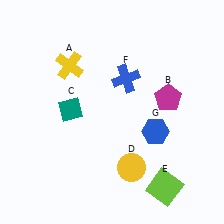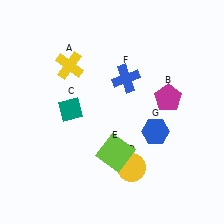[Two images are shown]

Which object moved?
The lime square (E) moved left.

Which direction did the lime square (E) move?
The lime square (E) moved left.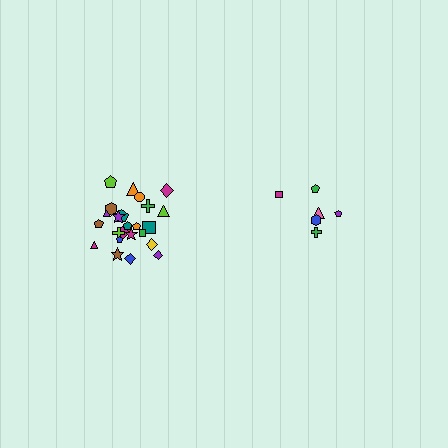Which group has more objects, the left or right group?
The left group.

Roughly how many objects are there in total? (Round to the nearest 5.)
Roughly 30 objects in total.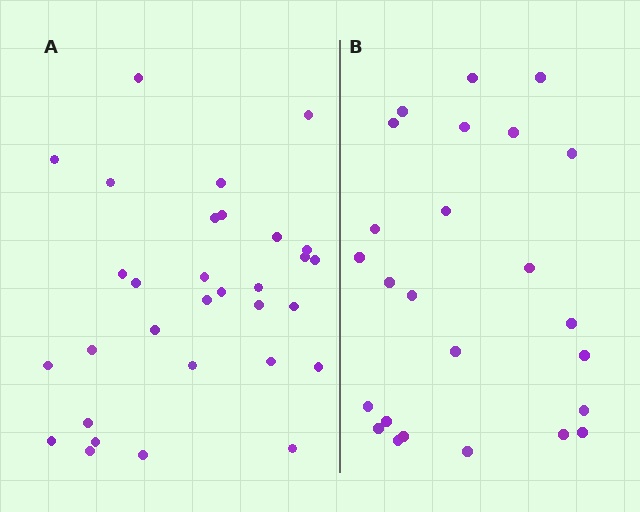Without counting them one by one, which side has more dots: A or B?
Region A (the left region) has more dots.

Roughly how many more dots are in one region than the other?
Region A has about 6 more dots than region B.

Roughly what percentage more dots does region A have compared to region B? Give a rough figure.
About 25% more.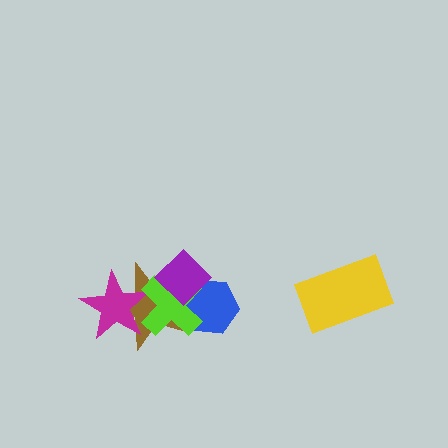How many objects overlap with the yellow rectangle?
0 objects overlap with the yellow rectangle.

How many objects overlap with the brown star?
4 objects overlap with the brown star.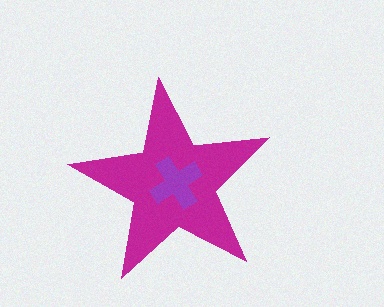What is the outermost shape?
The magenta star.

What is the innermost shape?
The purple cross.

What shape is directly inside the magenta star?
The purple cross.